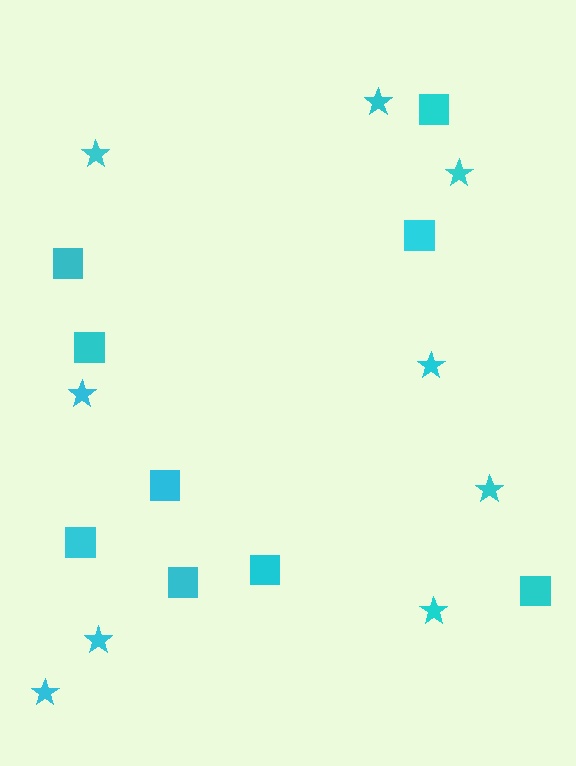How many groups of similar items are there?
There are 2 groups: one group of stars (9) and one group of squares (9).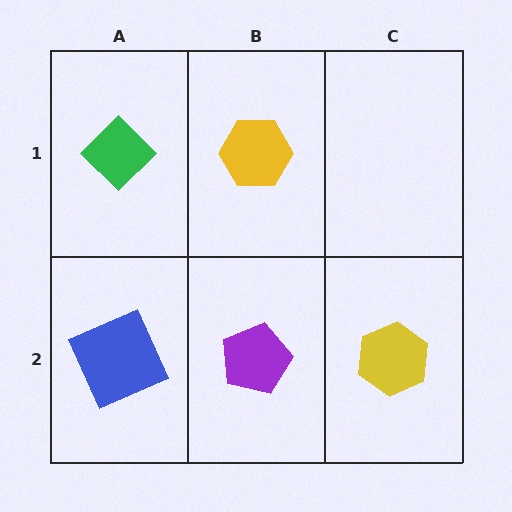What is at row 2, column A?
A blue square.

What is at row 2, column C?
A yellow hexagon.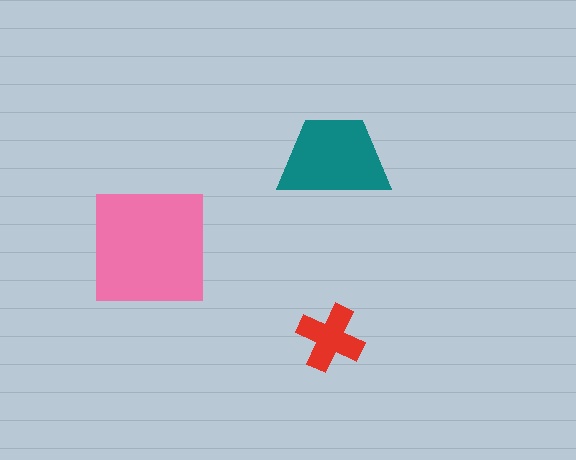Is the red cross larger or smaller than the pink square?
Smaller.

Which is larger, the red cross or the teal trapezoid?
The teal trapezoid.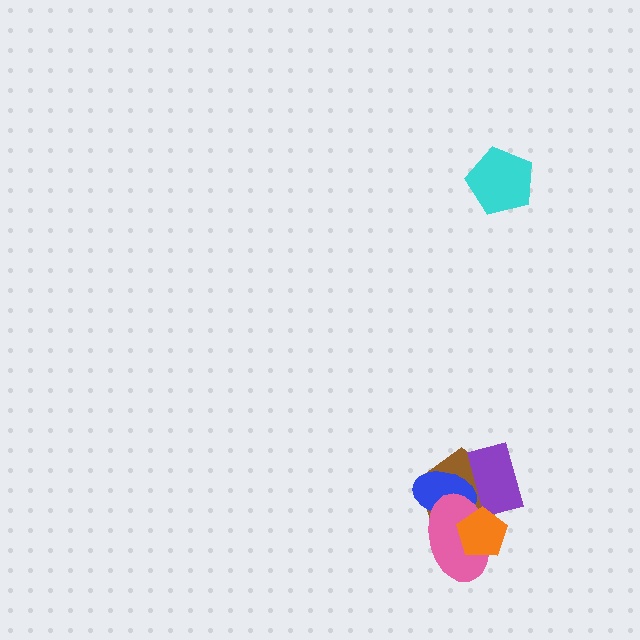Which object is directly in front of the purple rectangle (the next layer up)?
The blue ellipse is directly in front of the purple rectangle.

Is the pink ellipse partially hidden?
Yes, it is partially covered by another shape.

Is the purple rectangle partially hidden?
Yes, it is partially covered by another shape.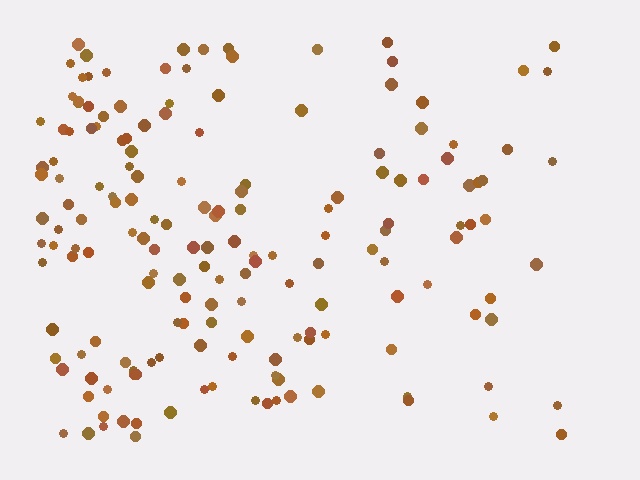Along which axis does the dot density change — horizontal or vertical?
Horizontal.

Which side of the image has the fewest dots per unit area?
The right.